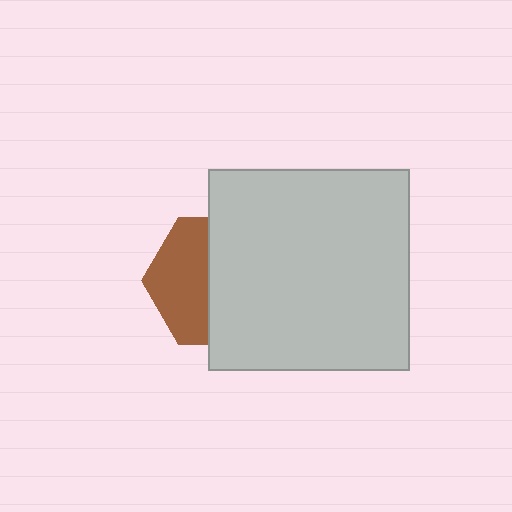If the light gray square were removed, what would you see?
You would see the complete brown hexagon.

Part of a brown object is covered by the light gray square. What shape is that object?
It is a hexagon.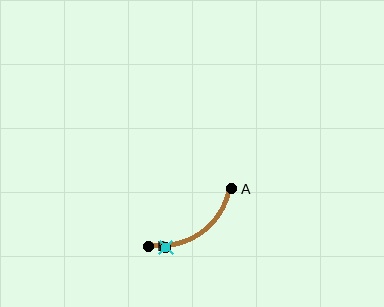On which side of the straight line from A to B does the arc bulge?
The arc bulges below and to the right of the straight line connecting A and B.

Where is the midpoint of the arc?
The arc midpoint is the point on the curve farthest from the straight line joining A and B. It sits below and to the right of that line.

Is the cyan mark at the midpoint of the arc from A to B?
No. The cyan mark lies on the arc but is closer to endpoint B. The arc midpoint would be at the point on the curve equidistant along the arc from both A and B.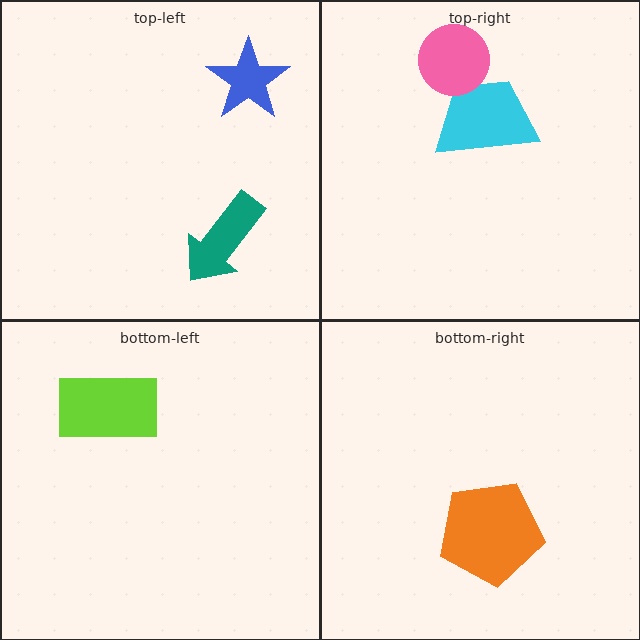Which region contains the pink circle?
The top-right region.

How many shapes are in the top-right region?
2.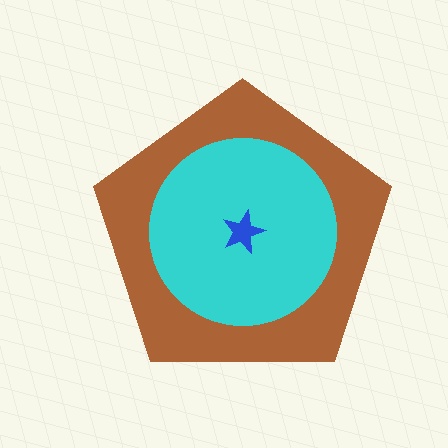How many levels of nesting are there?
3.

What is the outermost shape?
The brown pentagon.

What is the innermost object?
The blue star.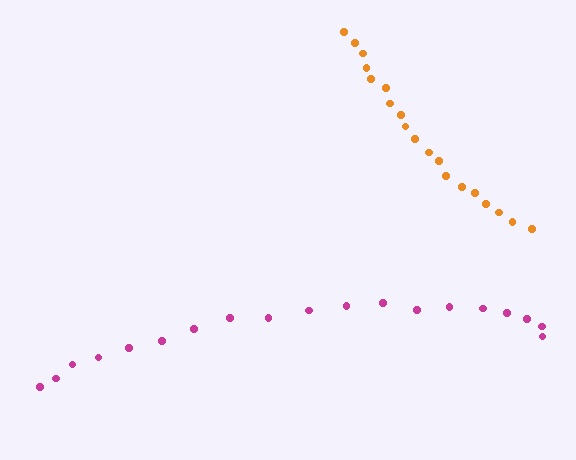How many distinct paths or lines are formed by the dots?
There are 2 distinct paths.